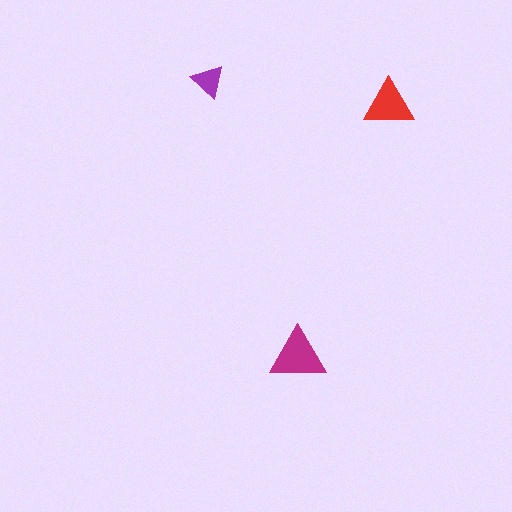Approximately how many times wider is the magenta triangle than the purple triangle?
About 1.5 times wider.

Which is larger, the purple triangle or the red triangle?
The red one.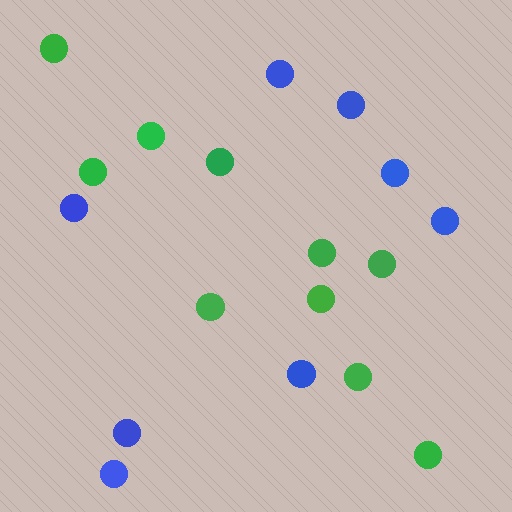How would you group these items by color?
There are 2 groups: one group of green circles (10) and one group of blue circles (8).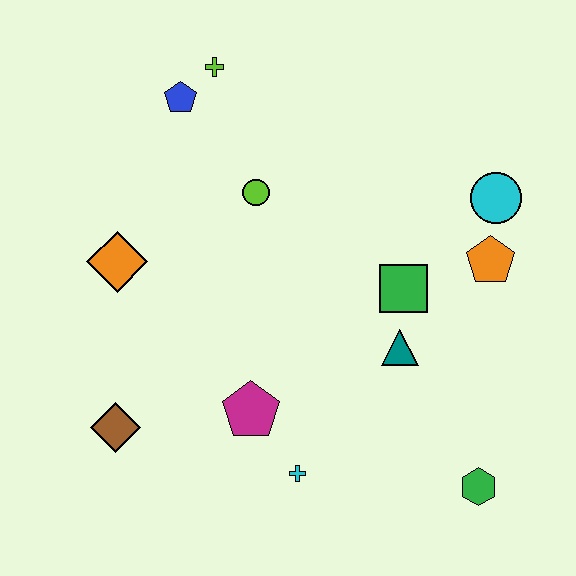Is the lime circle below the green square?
No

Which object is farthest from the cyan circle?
The brown diamond is farthest from the cyan circle.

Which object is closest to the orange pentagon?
The cyan circle is closest to the orange pentagon.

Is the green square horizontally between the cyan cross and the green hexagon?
Yes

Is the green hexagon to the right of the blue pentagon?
Yes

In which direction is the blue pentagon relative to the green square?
The blue pentagon is to the left of the green square.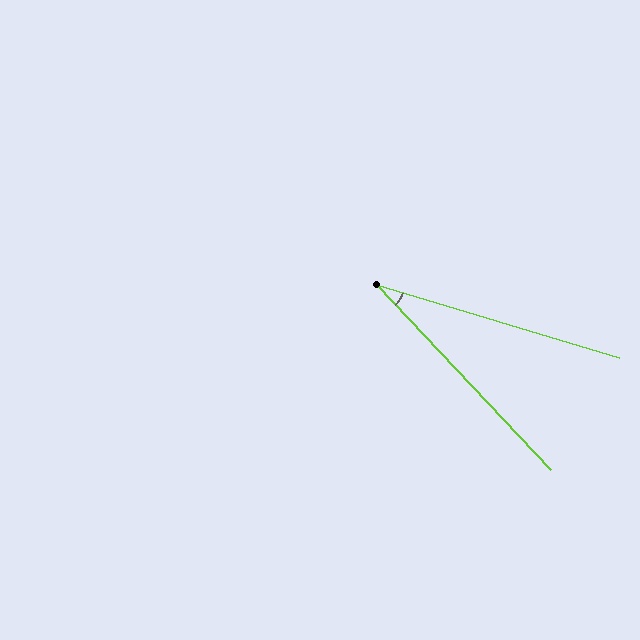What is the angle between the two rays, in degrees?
Approximately 30 degrees.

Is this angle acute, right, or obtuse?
It is acute.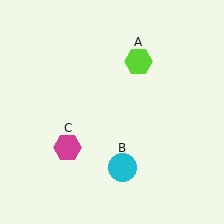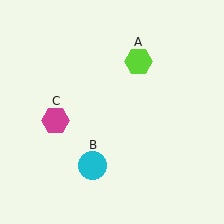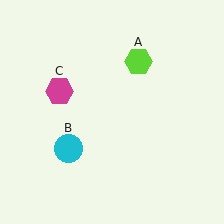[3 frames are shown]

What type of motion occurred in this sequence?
The cyan circle (object B), magenta hexagon (object C) rotated clockwise around the center of the scene.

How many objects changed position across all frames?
2 objects changed position: cyan circle (object B), magenta hexagon (object C).